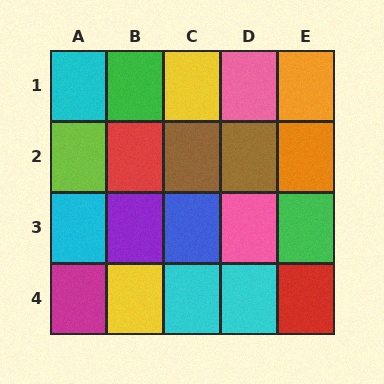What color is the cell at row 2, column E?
Orange.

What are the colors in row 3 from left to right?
Cyan, purple, blue, pink, green.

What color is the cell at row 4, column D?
Cyan.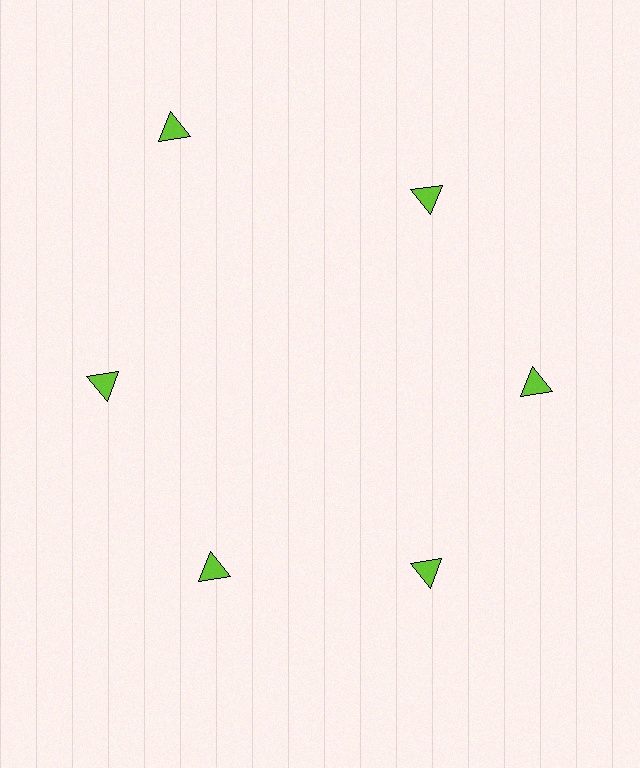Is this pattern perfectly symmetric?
No. The 6 lime triangles are arranged in a ring, but one element near the 11 o'clock position is pushed outward from the center, breaking the 6-fold rotational symmetry.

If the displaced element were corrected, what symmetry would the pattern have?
It would have 6-fold rotational symmetry — the pattern would map onto itself every 60 degrees.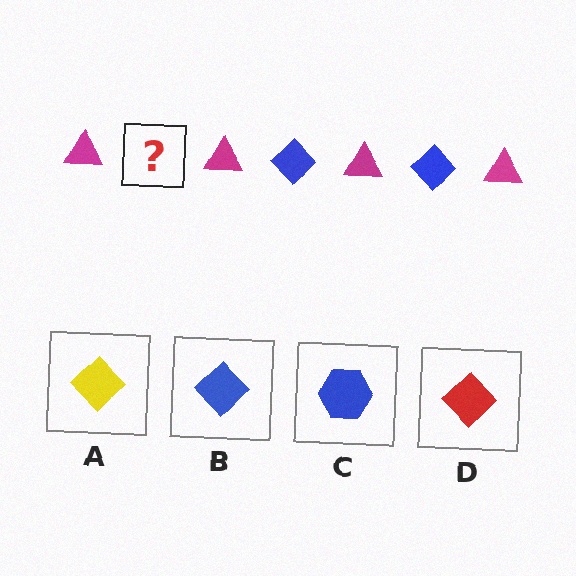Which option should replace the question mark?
Option B.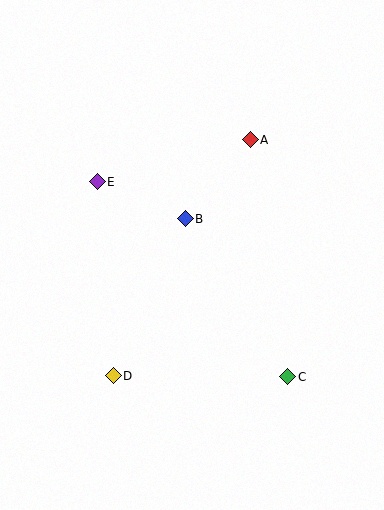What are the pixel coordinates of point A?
Point A is at (250, 140).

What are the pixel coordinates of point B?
Point B is at (185, 219).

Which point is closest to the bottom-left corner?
Point D is closest to the bottom-left corner.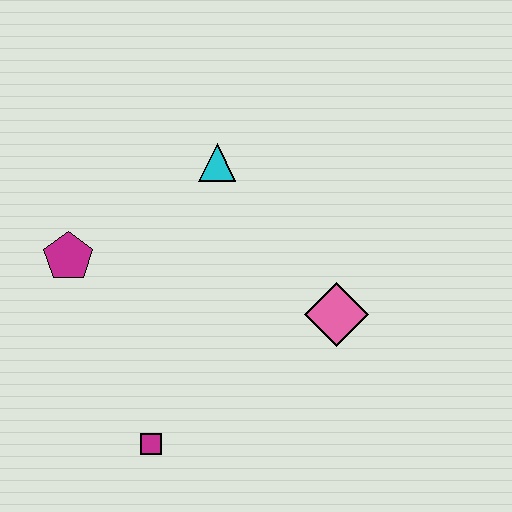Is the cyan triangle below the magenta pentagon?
No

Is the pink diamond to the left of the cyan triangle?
No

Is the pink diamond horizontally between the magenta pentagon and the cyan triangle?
No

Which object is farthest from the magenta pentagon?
The pink diamond is farthest from the magenta pentagon.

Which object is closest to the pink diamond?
The cyan triangle is closest to the pink diamond.